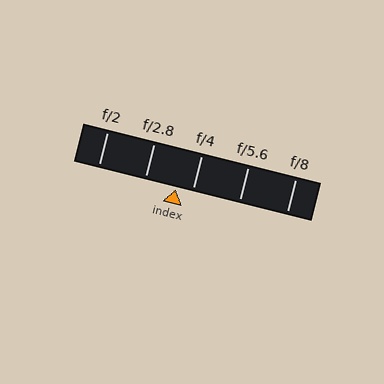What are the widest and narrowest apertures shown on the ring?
The widest aperture shown is f/2 and the narrowest is f/8.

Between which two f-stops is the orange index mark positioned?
The index mark is between f/2.8 and f/4.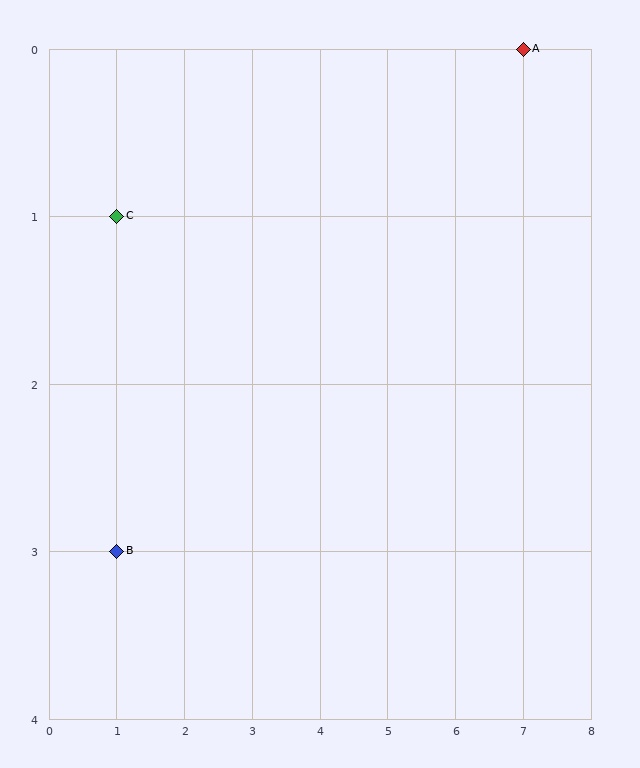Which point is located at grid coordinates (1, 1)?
Point C is at (1, 1).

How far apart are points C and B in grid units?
Points C and B are 2 rows apart.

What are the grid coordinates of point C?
Point C is at grid coordinates (1, 1).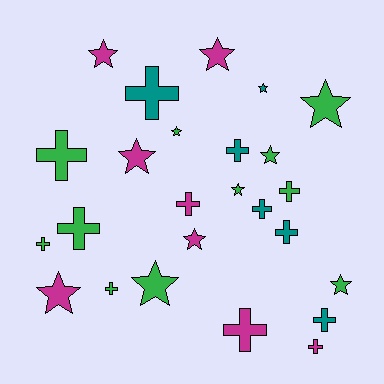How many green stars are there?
There are 6 green stars.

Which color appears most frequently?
Green, with 11 objects.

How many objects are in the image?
There are 25 objects.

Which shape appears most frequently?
Cross, with 13 objects.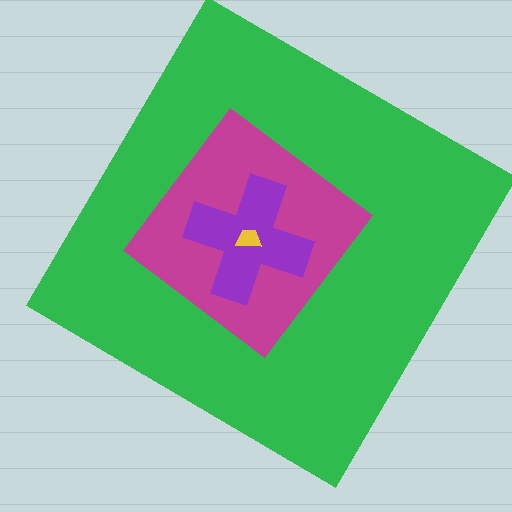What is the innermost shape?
The yellow trapezoid.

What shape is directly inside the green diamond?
The magenta diamond.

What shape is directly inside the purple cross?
The yellow trapezoid.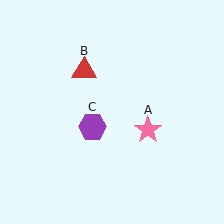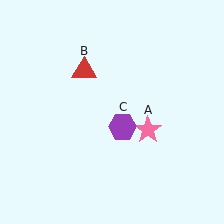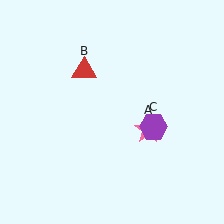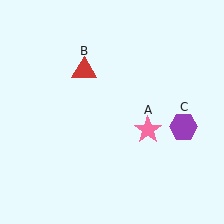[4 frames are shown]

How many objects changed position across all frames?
1 object changed position: purple hexagon (object C).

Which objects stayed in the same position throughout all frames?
Pink star (object A) and red triangle (object B) remained stationary.